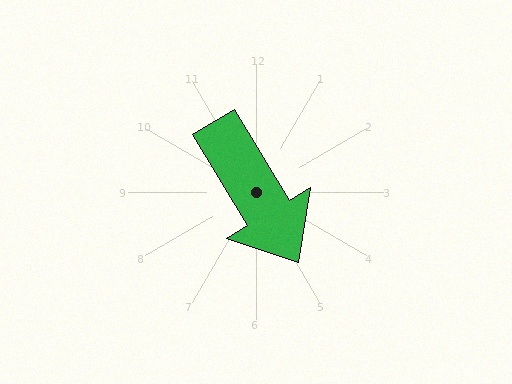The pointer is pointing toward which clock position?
Roughly 5 o'clock.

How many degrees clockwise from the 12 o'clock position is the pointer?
Approximately 149 degrees.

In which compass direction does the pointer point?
Southeast.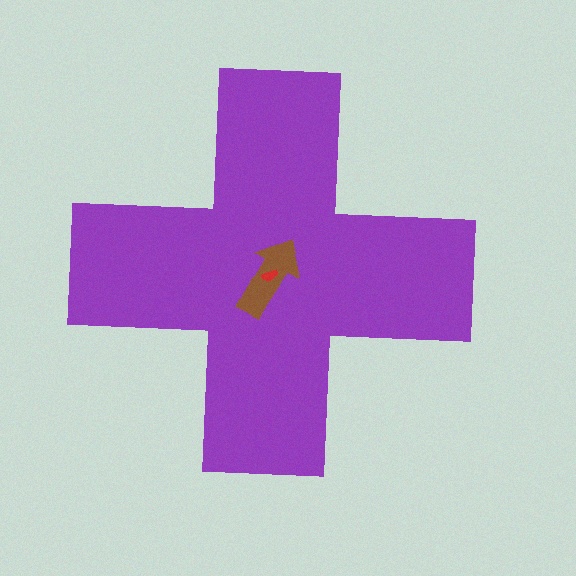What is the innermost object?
The red semicircle.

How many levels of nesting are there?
3.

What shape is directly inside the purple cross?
The brown arrow.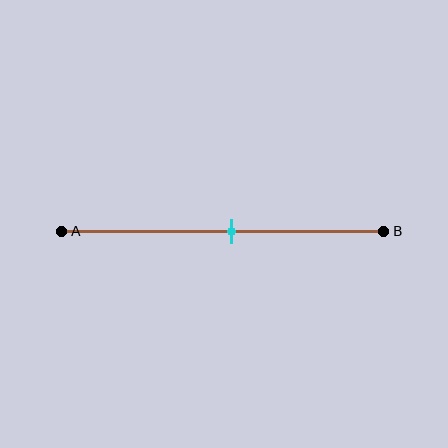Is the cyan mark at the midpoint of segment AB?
Yes, the mark is approximately at the midpoint.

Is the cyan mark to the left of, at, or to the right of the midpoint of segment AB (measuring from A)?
The cyan mark is approximately at the midpoint of segment AB.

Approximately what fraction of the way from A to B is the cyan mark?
The cyan mark is approximately 55% of the way from A to B.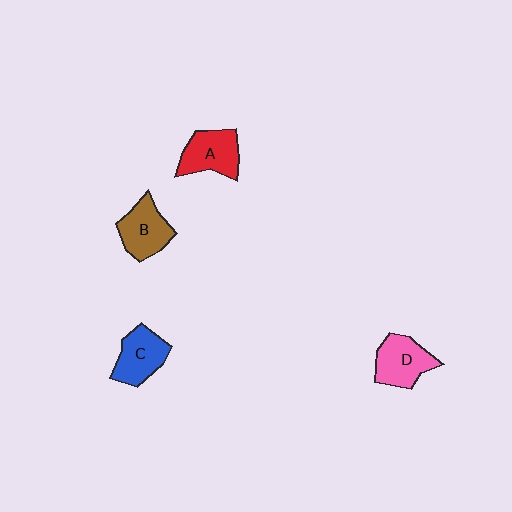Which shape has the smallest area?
Shape C (blue).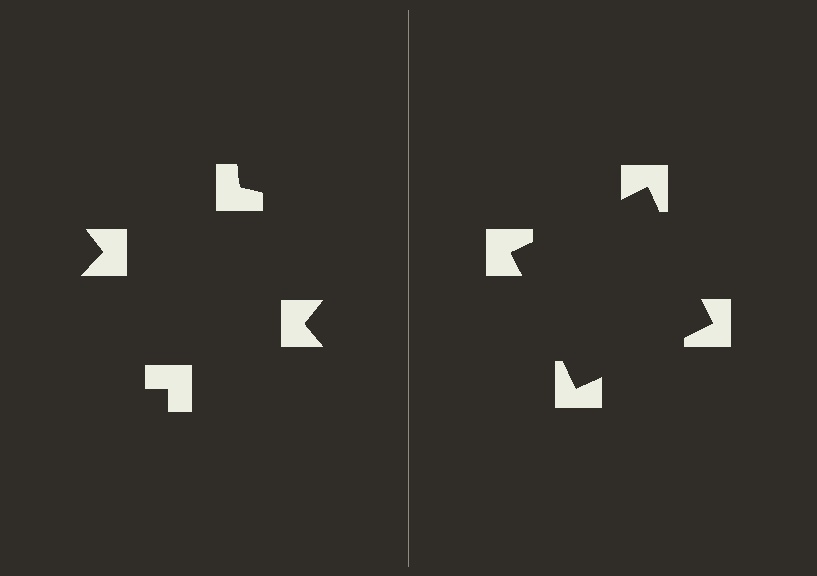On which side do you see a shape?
An illusory square appears on the right side. On the left side the wedge cuts are rotated, so no coherent shape forms.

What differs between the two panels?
The notched squares are positioned identically on both sides; only the wedge orientations differ. On the right they align to a square; on the left they are misaligned.